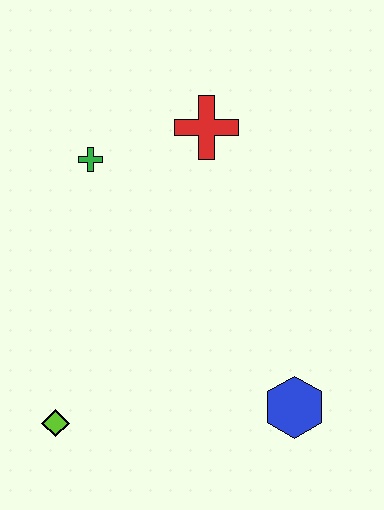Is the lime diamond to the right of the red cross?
No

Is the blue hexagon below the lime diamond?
No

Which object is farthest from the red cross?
The lime diamond is farthest from the red cross.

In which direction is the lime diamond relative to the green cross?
The lime diamond is below the green cross.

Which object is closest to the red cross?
The green cross is closest to the red cross.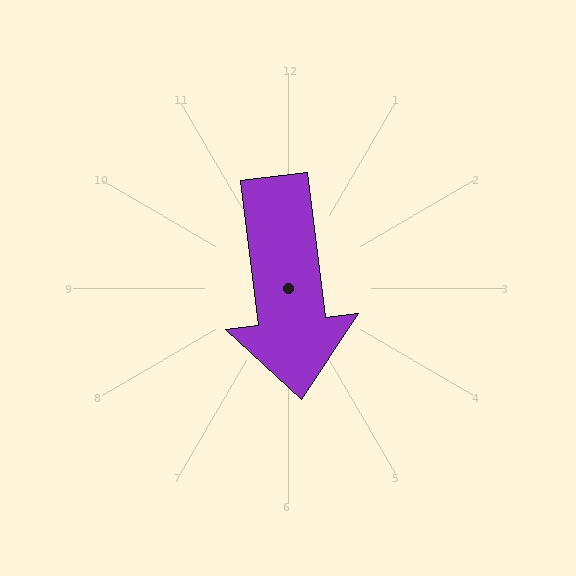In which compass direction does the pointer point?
South.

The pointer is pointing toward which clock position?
Roughly 6 o'clock.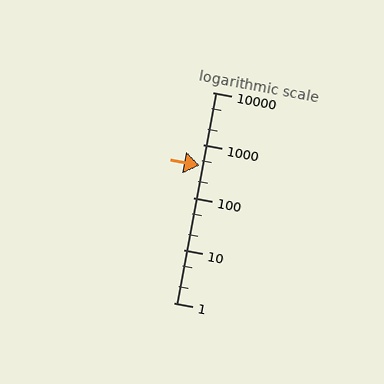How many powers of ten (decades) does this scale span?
The scale spans 4 decades, from 1 to 10000.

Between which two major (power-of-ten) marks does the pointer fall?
The pointer is between 100 and 1000.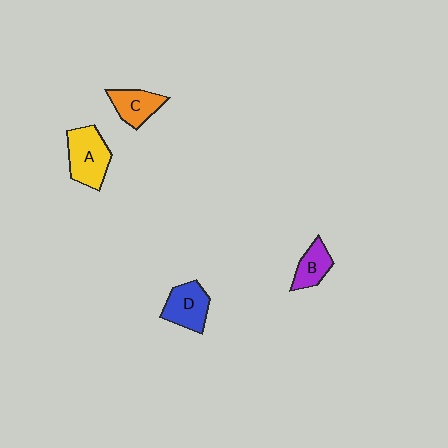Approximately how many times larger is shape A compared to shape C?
Approximately 1.4 times.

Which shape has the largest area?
Shape A (yellow).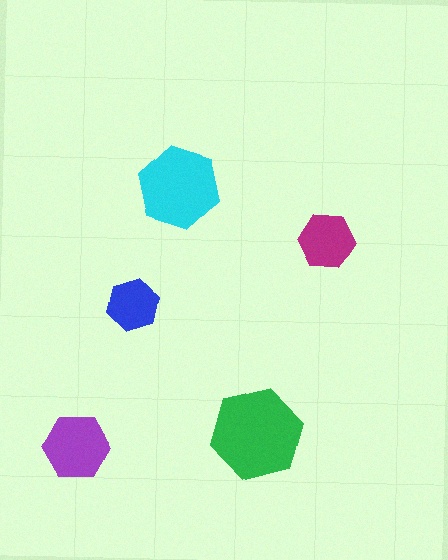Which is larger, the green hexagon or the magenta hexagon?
The green one.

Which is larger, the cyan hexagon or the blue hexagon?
The cyan one.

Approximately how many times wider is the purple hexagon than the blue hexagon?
About 1.5 times wider.